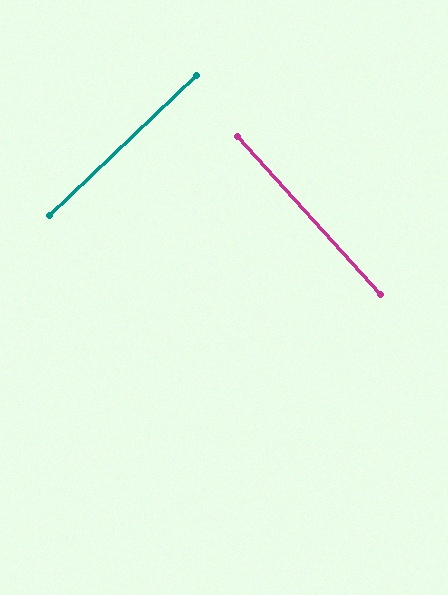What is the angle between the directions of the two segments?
Approximately 88 degrees.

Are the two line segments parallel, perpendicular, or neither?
Perpendicular — they meet at approximately 88°.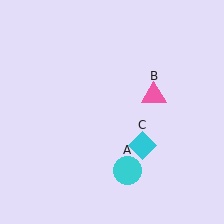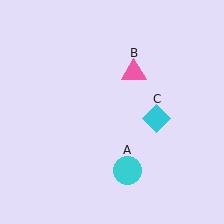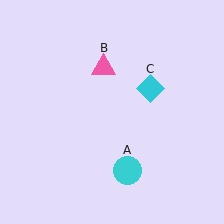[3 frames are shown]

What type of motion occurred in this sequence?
The pink triangle (object B), cyan diamond (object C) rotated counterclockwise around the center of the scene.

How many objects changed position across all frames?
2 objects changed position: pink triangle (object B), cyan diamond (object C).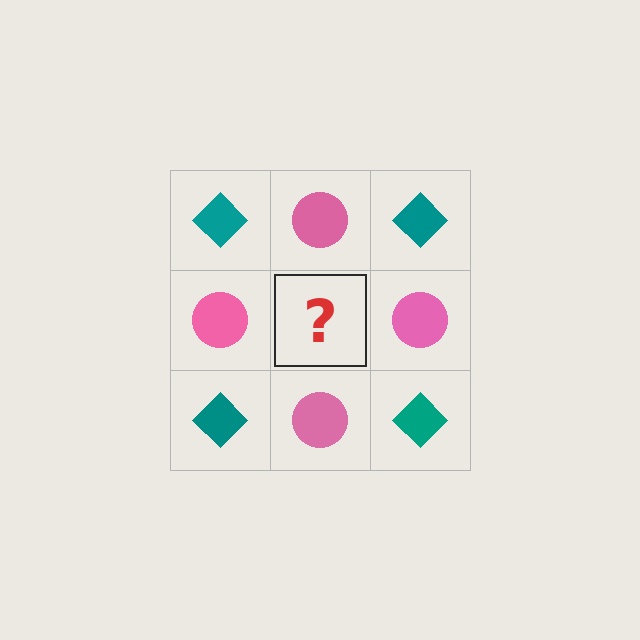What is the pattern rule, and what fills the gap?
The rule is that it alternates teal diamond and pink circle in a checkerboard pattern. The gap should be filled with a teal diamond.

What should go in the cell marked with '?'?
The missing cell should contain a teal diamond.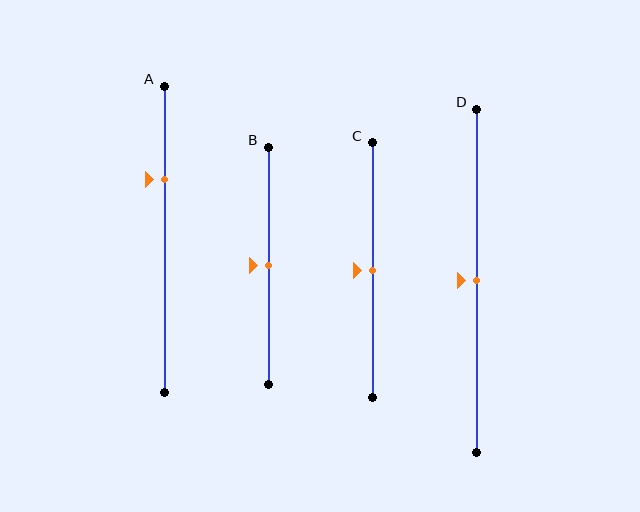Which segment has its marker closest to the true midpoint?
Segment B has its marker closest to the true midpoint.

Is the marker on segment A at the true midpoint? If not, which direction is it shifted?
No, the marker on segment A is shifted upward by about 20% of the segment length.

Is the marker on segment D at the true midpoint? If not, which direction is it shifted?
Yes, the marker on segment D is at the true midpoint.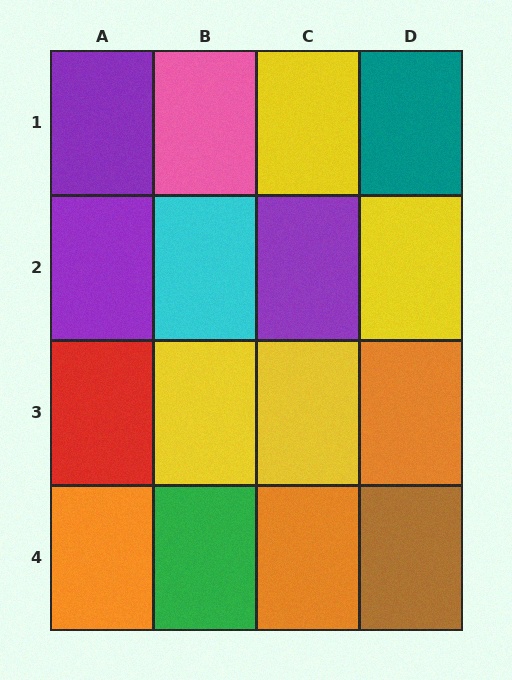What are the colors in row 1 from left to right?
Purple, pink, yellow, teal.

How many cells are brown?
1 cell is brown.